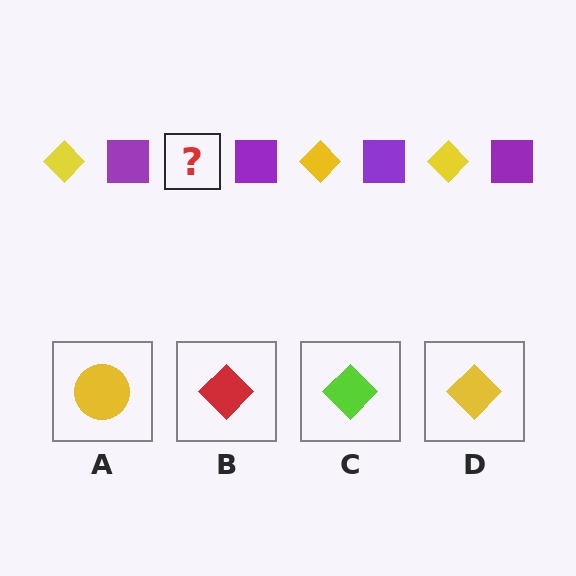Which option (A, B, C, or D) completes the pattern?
D.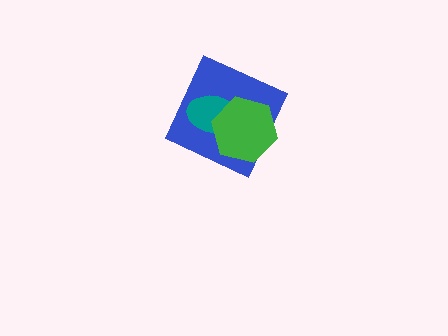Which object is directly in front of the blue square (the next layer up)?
The teal ellipse is directly in front of the blue square.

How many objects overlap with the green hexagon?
2 objects overlap with the green hexagon.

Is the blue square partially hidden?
Yes, it is partially covered by another shape.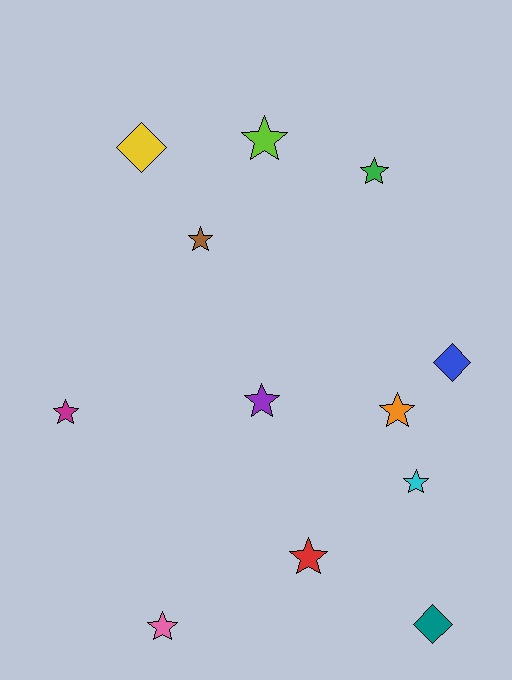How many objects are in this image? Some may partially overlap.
There are 12 objects.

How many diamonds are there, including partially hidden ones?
There are 3 diamonds.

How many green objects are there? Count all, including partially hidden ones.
There is 1 green object.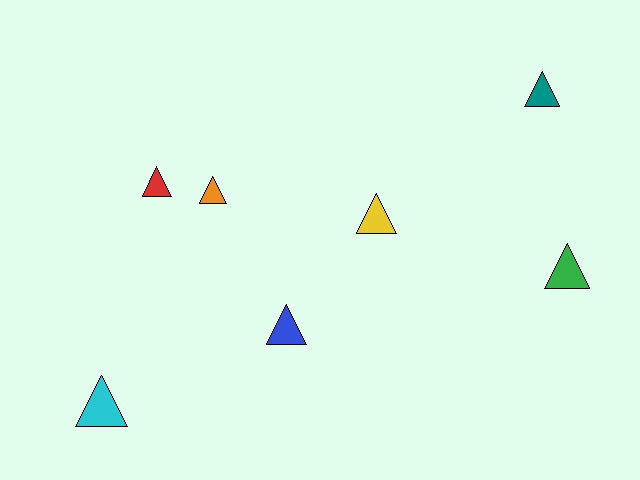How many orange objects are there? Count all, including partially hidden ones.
There is 1 orange object.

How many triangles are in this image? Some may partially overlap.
There are 7 triangles.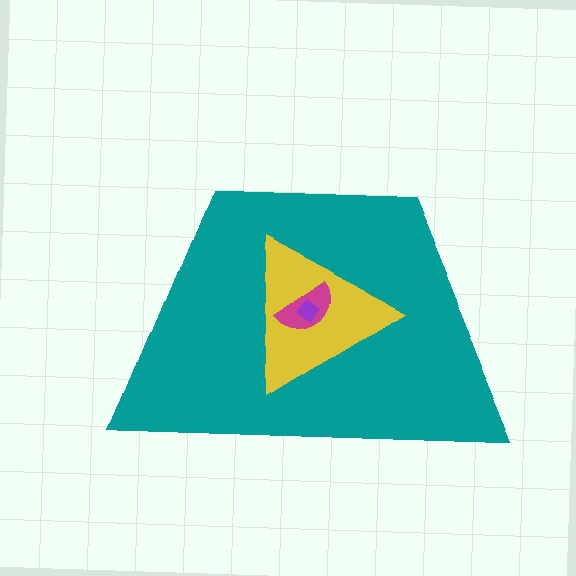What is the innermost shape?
The purple diamond.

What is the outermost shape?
The teal trapezoid.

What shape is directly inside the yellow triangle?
The magenta semicircle.